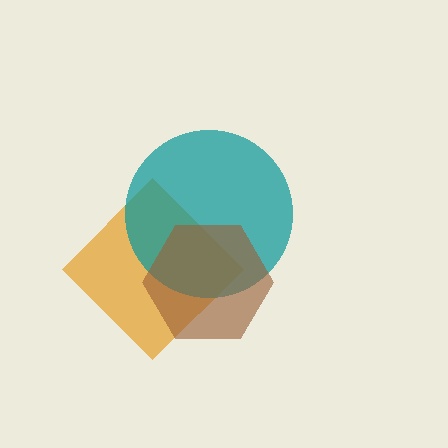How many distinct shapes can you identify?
There are 3 distinct shapes: an orange diamond, a teal circle, a brown hexagon.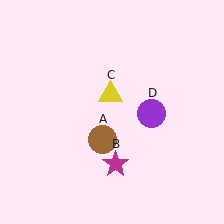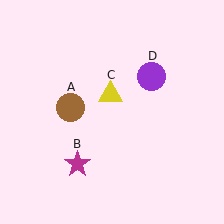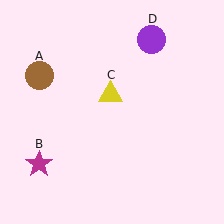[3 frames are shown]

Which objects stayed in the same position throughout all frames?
Yellow triangle (object C) remained stationary.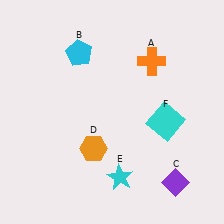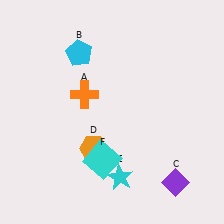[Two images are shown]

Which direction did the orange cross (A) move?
The orange cross (A) moved left.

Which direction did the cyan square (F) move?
The cyan square (F) moved left.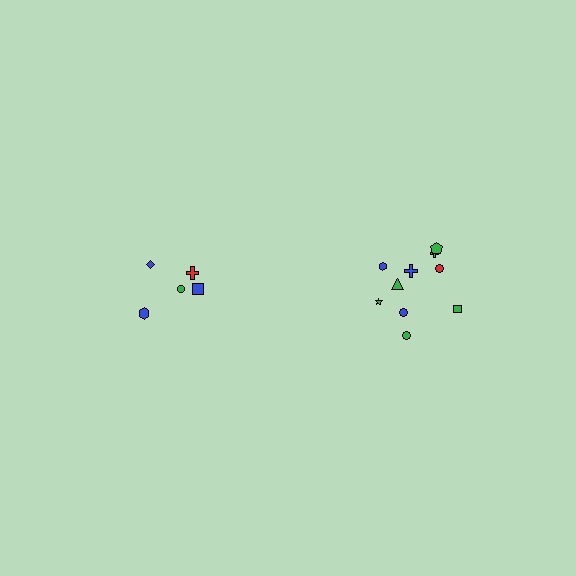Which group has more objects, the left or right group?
The right group.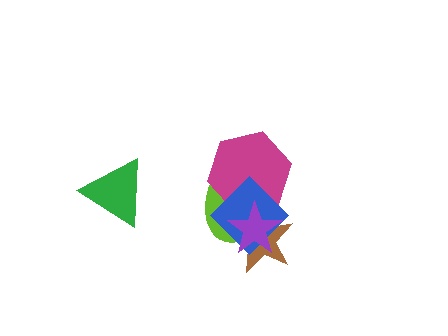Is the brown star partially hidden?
Yes, it is partially covered by another shape.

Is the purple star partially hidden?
No, no other shape covers it.